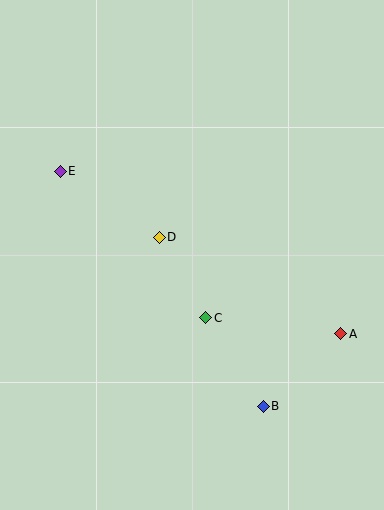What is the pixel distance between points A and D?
The distance between A and D is 206 pixels.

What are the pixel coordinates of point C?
Point C is at (206, 318).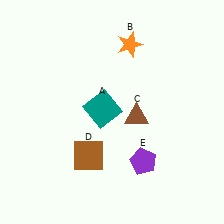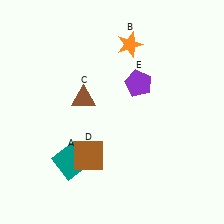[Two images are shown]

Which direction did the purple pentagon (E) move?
The purple pentagon (E) moved up.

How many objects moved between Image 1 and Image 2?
3 objects moved between the two images.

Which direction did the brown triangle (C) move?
The brown triangle (C) moved left.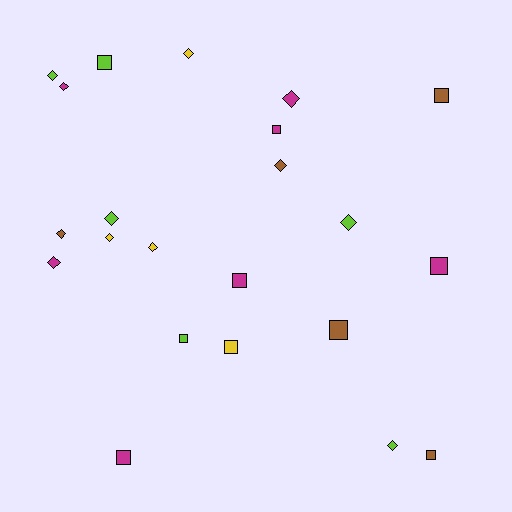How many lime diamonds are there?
There are 4 lime diamonds.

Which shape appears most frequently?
Diamond, with 12 objects.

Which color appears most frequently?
Magenta, with 7 objects.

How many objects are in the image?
There are 22 objects.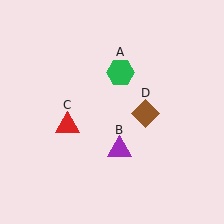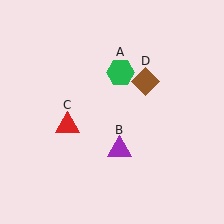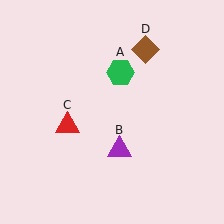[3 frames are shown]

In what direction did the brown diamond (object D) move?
The brown diamond (object D) moved up.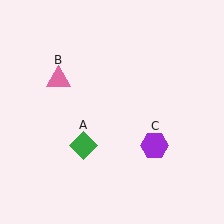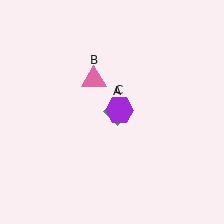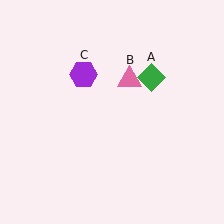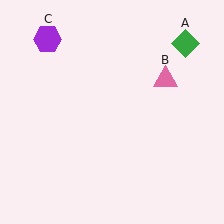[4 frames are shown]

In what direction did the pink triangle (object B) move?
The pink triangle (object B) moved right.